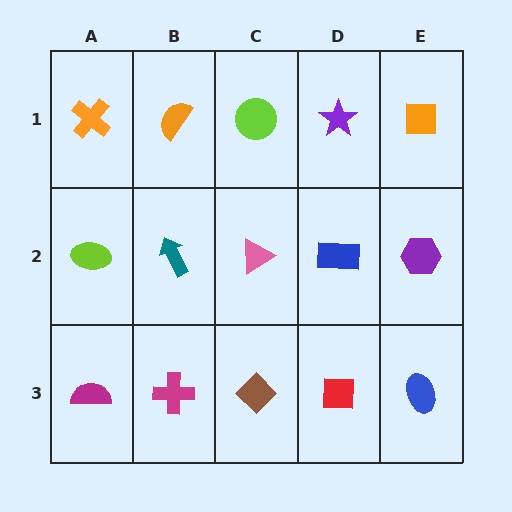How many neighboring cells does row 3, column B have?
3.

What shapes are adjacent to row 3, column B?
A teal arrow (row 2, column B), a magenta semicircle (row 3, column A), a brown diamond (row 3, column C).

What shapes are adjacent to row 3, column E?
A purple hexagon (row 2, column E), a red square (row 3, column D).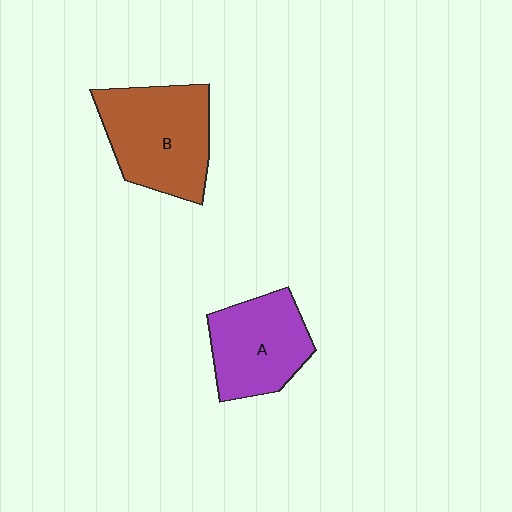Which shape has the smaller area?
Shape A (purple).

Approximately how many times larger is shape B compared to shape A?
Approximately 1.2 times.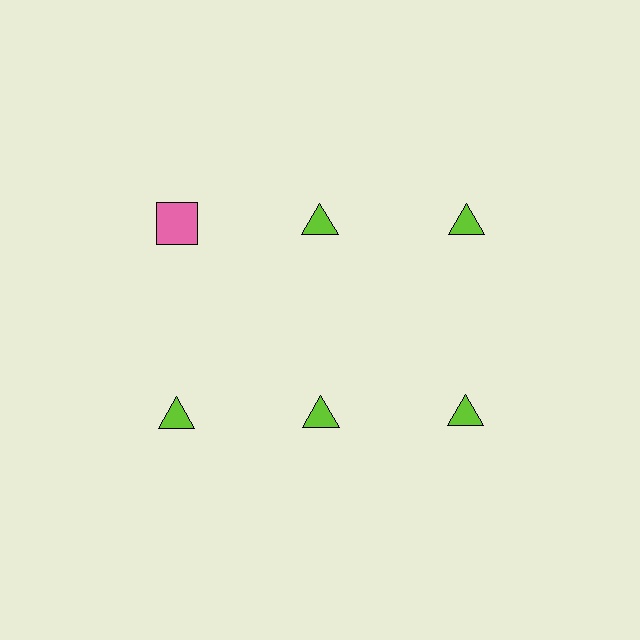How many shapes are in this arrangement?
There are 6 shapes arranged in a grid pattern.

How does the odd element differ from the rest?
It differs in both color (pink instead of lime) and shape (square instead of triangle).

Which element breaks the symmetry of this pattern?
The pink square in the top row, leftmost column breaks the symmetry. All other shapes are lime triangles.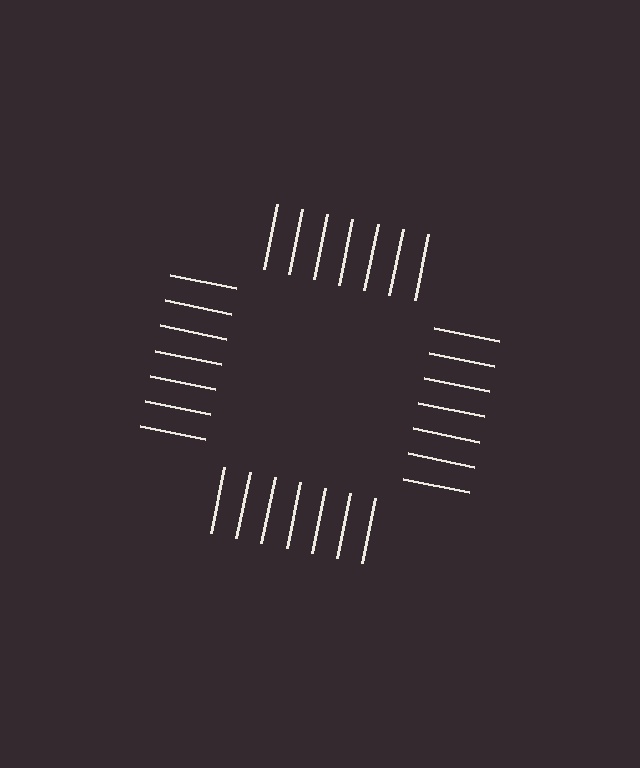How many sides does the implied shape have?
4 sides — the line-ends trace a square.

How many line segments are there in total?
28 — 7 along each of the 4 edges.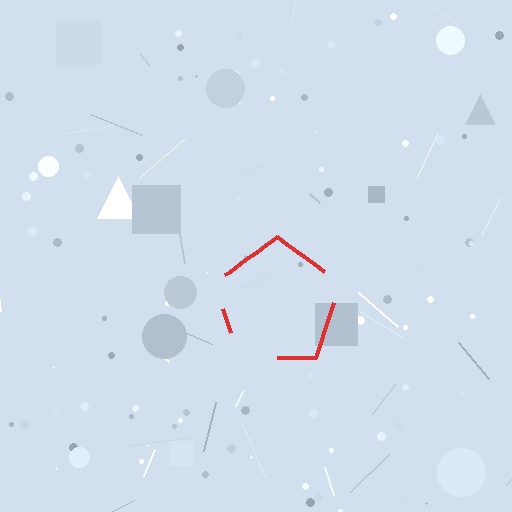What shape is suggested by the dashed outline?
The dashed outline suggests a pentagon.